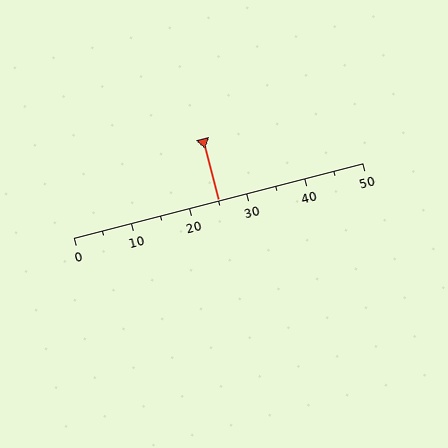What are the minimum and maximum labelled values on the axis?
The axis runs from 0 to 50.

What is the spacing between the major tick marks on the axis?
The major ticks are spaced 10 apart.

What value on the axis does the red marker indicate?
The marker indicates approximately 25.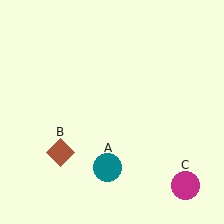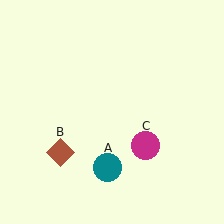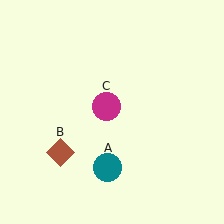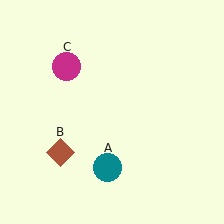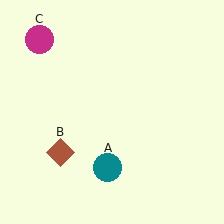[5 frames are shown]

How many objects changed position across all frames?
1 object changed position: magenta circle (object C).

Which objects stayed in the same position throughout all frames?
Teal circle (object A) and brown diamond (object B) remained stationary.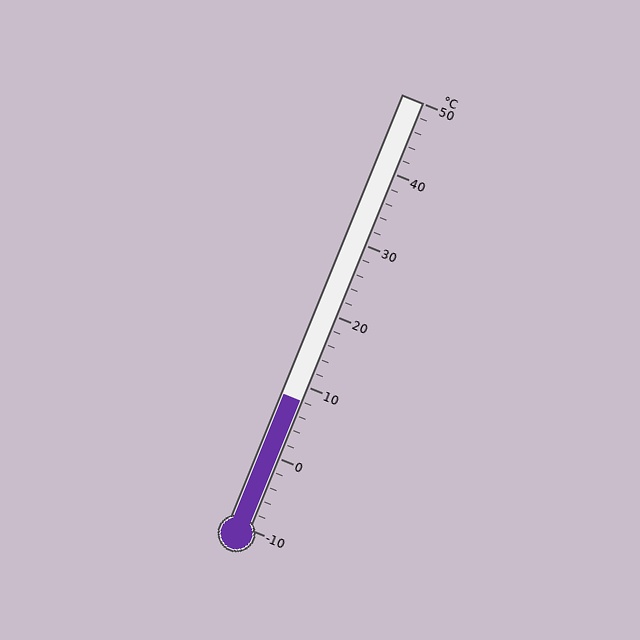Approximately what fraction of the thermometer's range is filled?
The thermometer is filled to approximately 30% of its range.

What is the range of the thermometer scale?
The thermometer scale ranges from -10°C to 50°C.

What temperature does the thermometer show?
The thermometer shows approximately 8°C.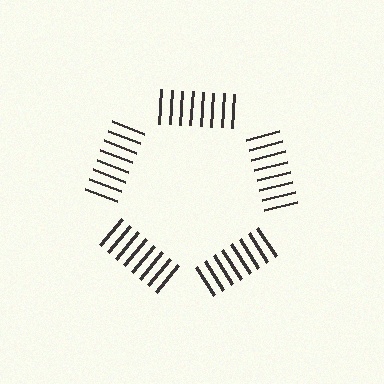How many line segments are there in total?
40 — 8 along each of the 5 edges.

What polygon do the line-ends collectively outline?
An illusory pentagon — the line segments terminate on its edges but no continuous stroke is drawn.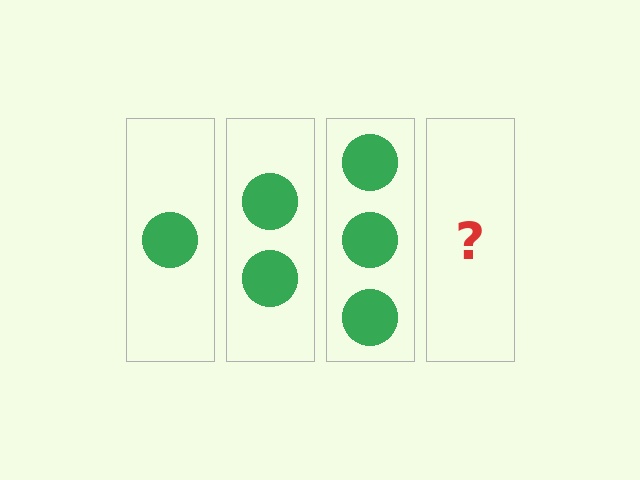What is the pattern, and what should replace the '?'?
The pattern is that each step adds one more circle. The '?' should be 4 circles.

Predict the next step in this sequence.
The next step is 4 circles.